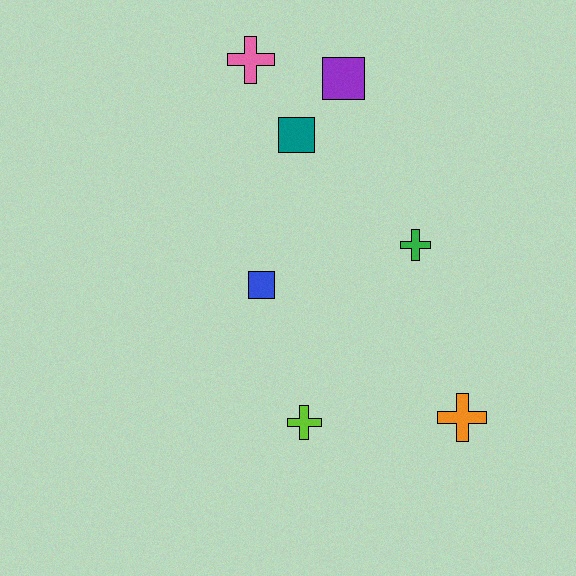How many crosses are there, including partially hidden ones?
There are 4 crosses.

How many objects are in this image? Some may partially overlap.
There are 7 objects.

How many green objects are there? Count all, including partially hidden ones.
There is 1 green object.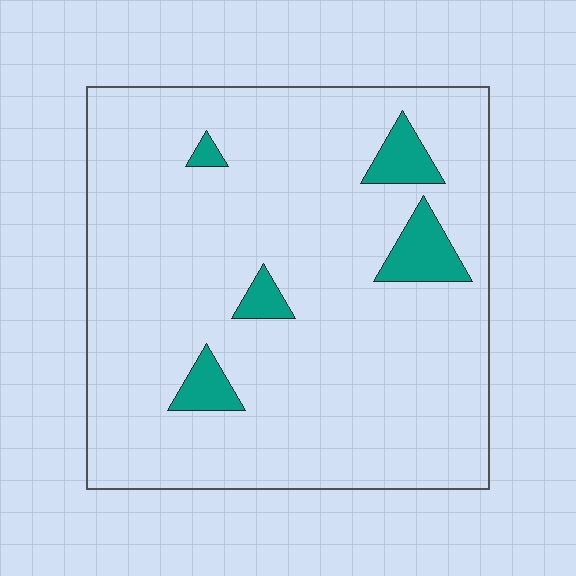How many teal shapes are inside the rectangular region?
5.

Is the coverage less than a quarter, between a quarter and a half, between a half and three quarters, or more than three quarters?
Less than a quarter.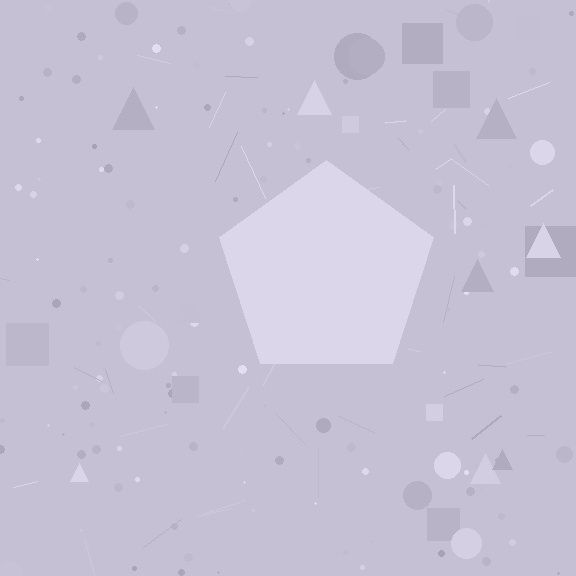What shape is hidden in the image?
A pentagon is hidden in the image.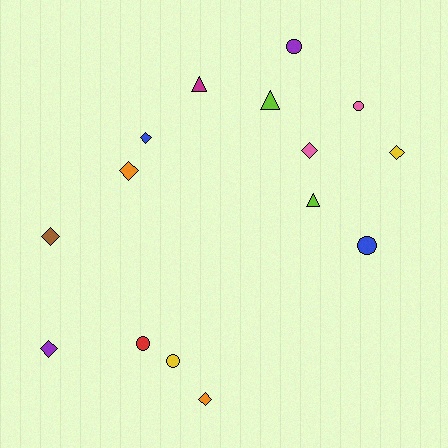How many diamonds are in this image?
There are 7 diamonds.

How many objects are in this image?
There are 15 objects.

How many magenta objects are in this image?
There is 1 magenta object.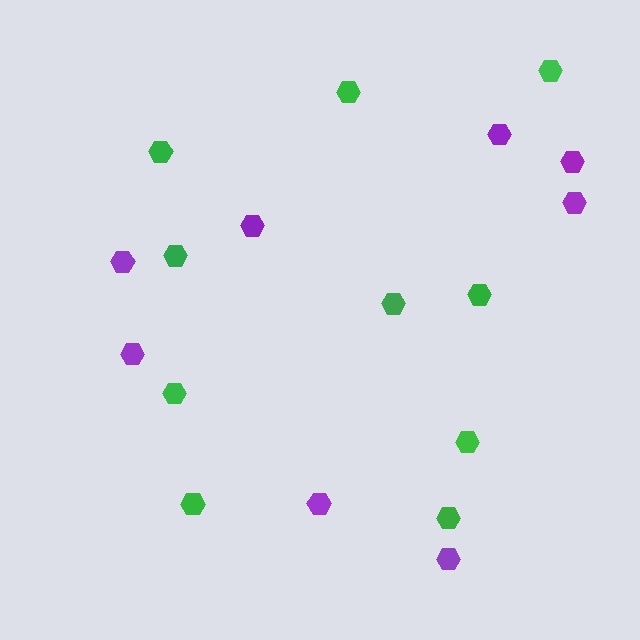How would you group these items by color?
There are 2 groups: one group of purple hexagons (8) and one group of green hexagons (10).